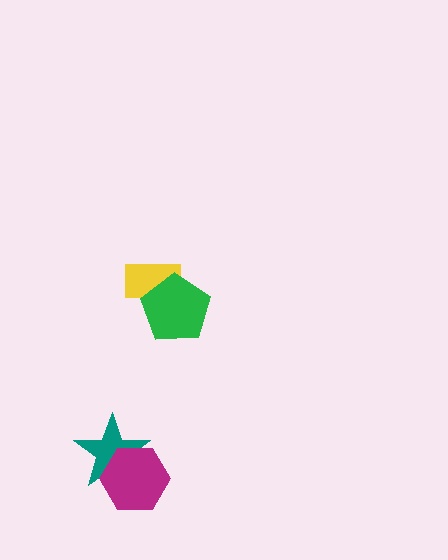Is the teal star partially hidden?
Yes, it is partially covered by another shape.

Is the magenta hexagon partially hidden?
No, no other shape covers it.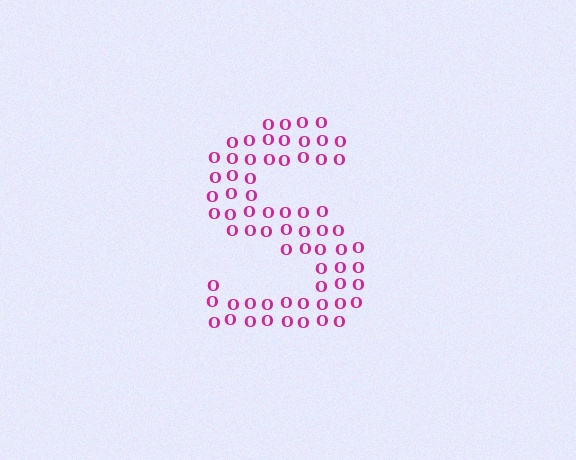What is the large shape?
The large shape is the letter S.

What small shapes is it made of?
It is made of small letter O's.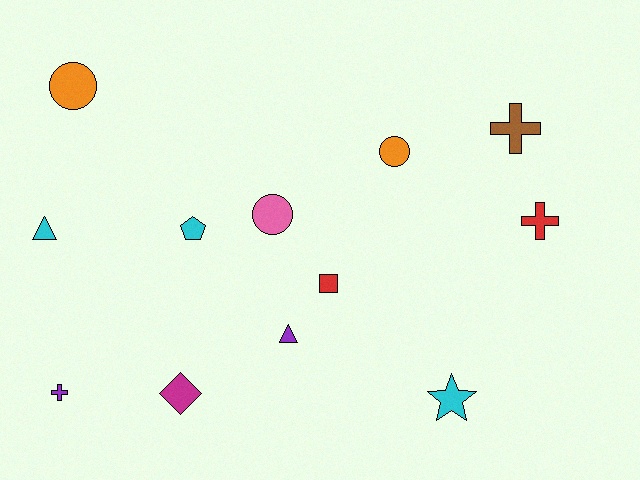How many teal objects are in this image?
There are no teal objects.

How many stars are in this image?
There is 1 star.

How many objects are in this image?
There are 12 objects.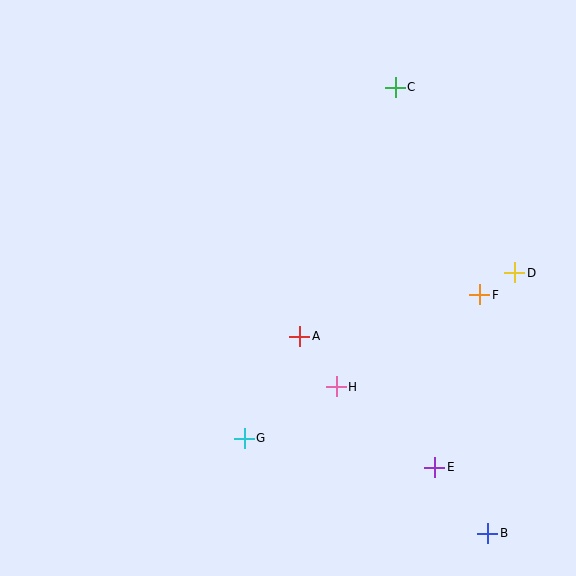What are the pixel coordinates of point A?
Point A is at (300, 336).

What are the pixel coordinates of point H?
Point H is at (336, 387).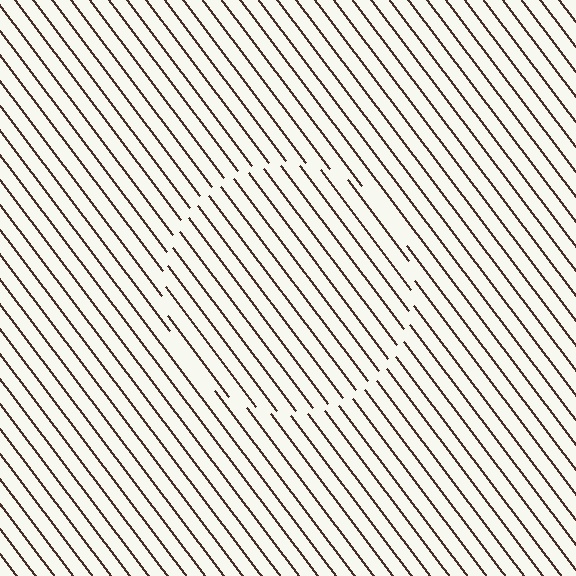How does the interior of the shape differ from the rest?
The interior of the shape contains the same grating, shifted by half a period — the contour is defined by the phase discontinuity where line-ends from the inner and outer gratings abut.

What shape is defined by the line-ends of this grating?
An illusory circle. The interior of the shape contains the same grating, shifted by half a period — the contour is defined by the phase discontinuity where line-ends from the inner and outer gratings abut.